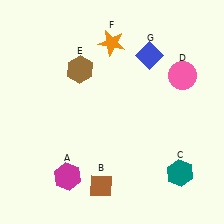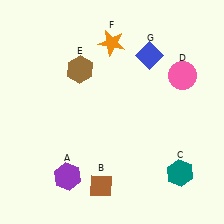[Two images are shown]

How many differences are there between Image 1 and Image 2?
There is 1 difference between the two images.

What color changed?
The hexagon (A) changed from magenta in Image 1 to purple in Image 2.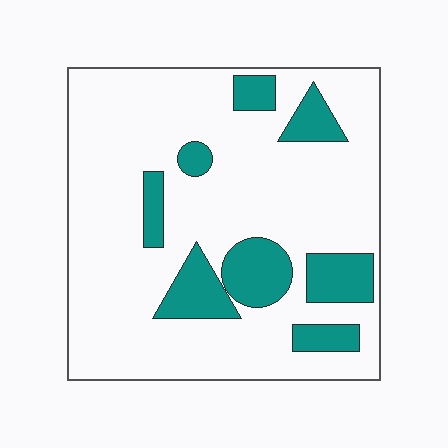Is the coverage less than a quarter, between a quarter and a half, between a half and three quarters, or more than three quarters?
Less than a quarter.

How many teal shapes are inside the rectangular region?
8.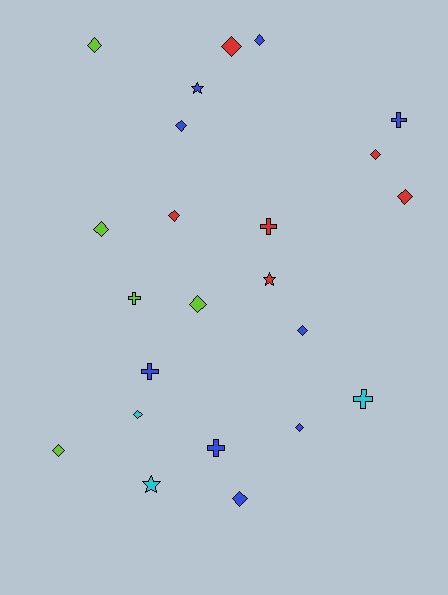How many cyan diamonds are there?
There is 1 cyan diamond.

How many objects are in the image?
There are 23 objects.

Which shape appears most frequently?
Diamond, with 14 objects.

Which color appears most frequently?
Blue, with 9 objects.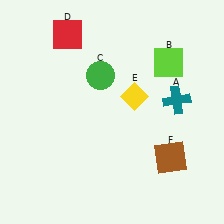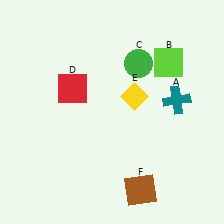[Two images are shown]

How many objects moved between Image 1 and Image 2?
3 objects moved between the two images.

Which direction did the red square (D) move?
The red square (D) moved down.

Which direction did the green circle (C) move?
The green circle (C) moved right.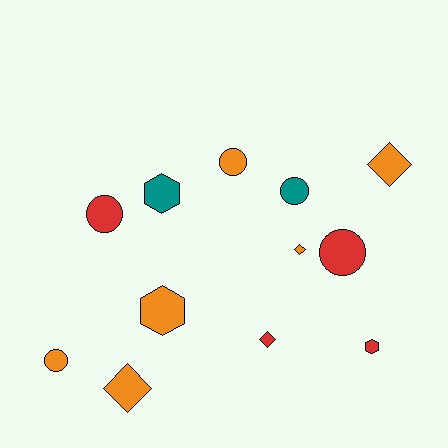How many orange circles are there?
There are 2 orange circles.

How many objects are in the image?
There are 12 objects.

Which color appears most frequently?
Orange, with 6 objects.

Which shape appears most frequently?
Circle, with 5 objects.